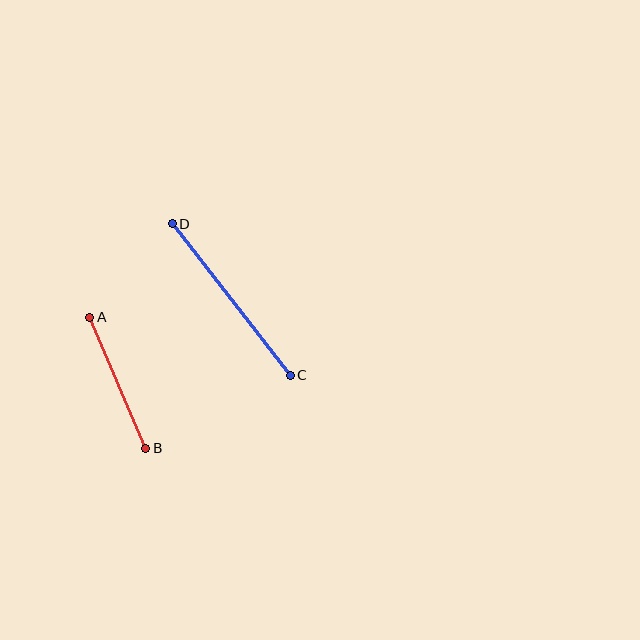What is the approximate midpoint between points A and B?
The midpoint is at approximately (118, 383) pixels.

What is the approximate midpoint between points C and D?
The midpoint is at approximately (231, 300) pixels.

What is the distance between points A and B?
The distance is approximately 143 pixels.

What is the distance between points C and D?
The distance is approximately 192 pixels.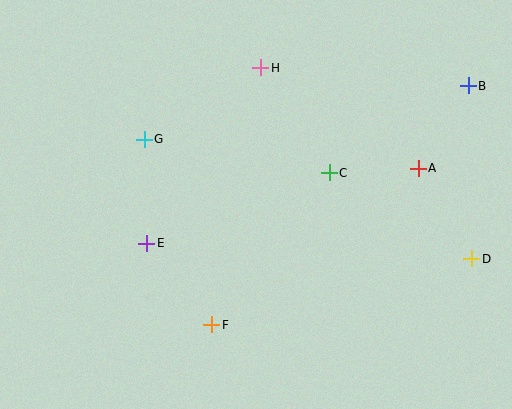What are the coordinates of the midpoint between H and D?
The midpoint between H and D is at (366, 163).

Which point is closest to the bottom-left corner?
Point E is closest to the bottom-left corner.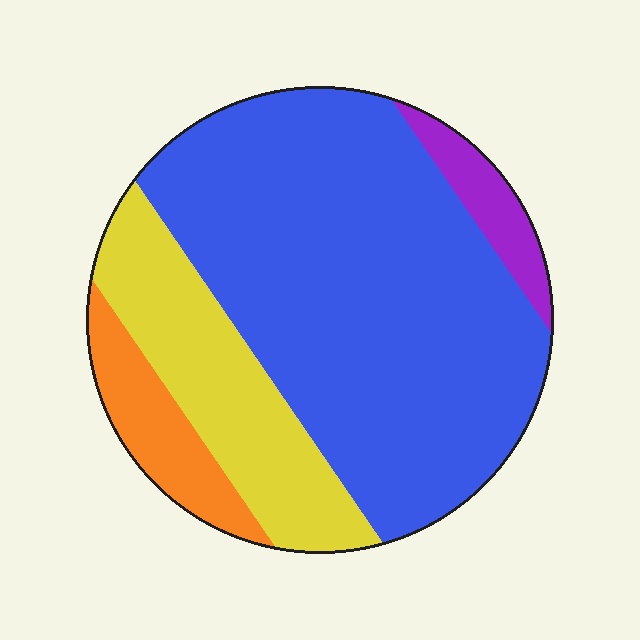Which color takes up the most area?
Blue, at roughly 65%.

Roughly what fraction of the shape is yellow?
Yellow covers 21% of the shape.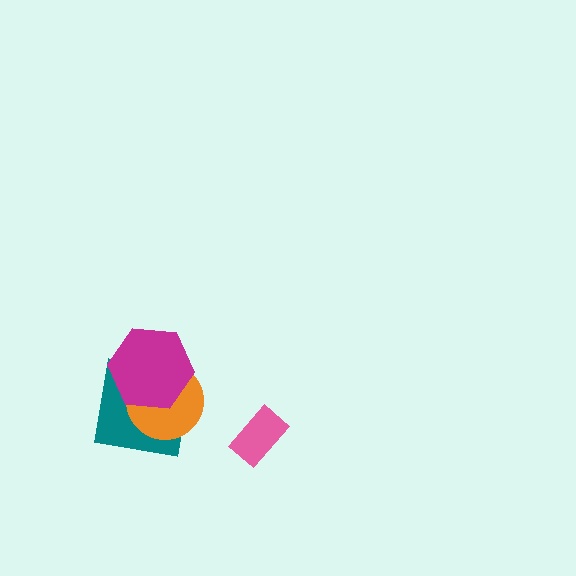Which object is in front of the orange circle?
The magenta hexagon is in front of the orange circle.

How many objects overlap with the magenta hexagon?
2 objects overlap with the magenta hexagon.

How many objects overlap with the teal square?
2 objects overlap with the teal square.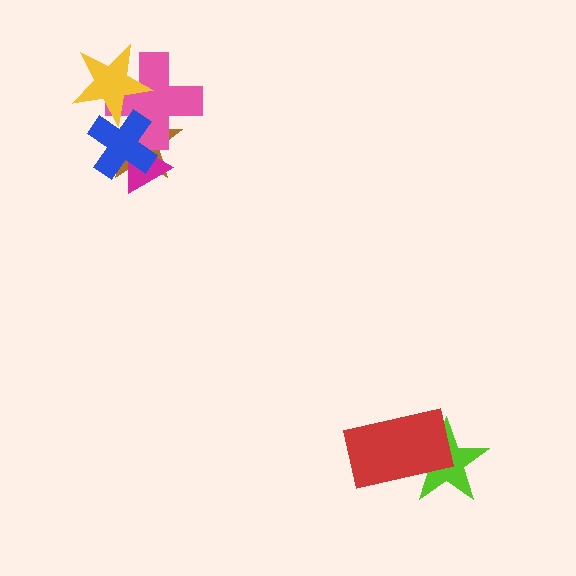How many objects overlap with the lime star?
1 object overlaps with the lime star.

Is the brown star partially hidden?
Yes, it is partially covered by another shape.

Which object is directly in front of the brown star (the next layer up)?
The pink cross is directly in front of the brown star.